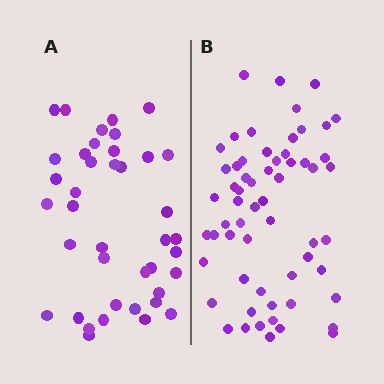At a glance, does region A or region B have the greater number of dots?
Region B (the right region) has more dots.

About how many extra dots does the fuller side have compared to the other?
Region B has approximately 20 more dots than region A.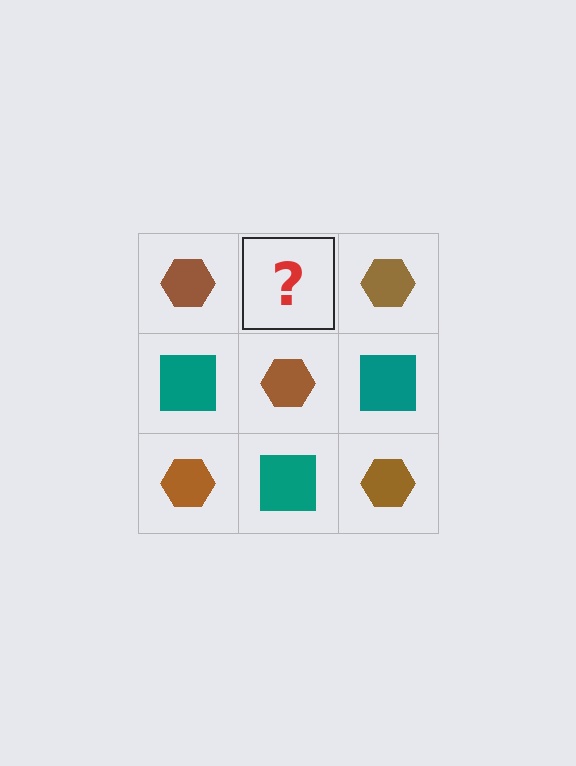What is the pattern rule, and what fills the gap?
The rule is that it alternates brown hexagon and teal square in a checkerboard pattern. The gap should be filled with a teal square.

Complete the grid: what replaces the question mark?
The question mark should be replaced with a teal square.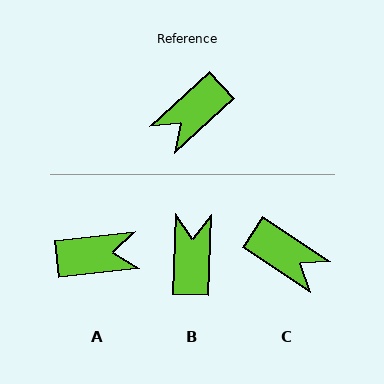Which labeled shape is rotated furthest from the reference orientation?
A, about 143 degrees away.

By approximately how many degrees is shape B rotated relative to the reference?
Approximately 135 degrees clockwise.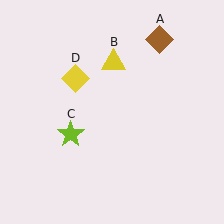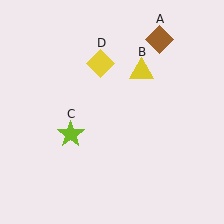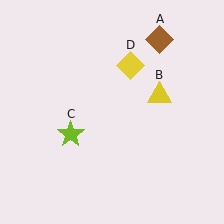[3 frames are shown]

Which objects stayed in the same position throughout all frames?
Brown diamond (object A) and lime star (object C) remained stationary.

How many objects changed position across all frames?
2 objects changed position: yellow triangle (object B), yellow diamond (object D).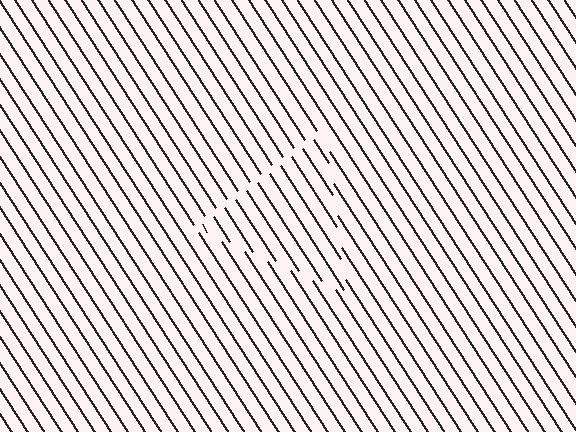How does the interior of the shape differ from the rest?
The interior of the shape contains the same grating, shifted by half a period — the contour is defined by the phase discontinuity where line-ends from the inner and outer gratings abut.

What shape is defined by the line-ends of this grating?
An illusory triangle. The interior of the shape contains the same grating, shifted by half a period — the contour is defined by the phase discontinuity where line-ends from the inner and outer gratings abut.